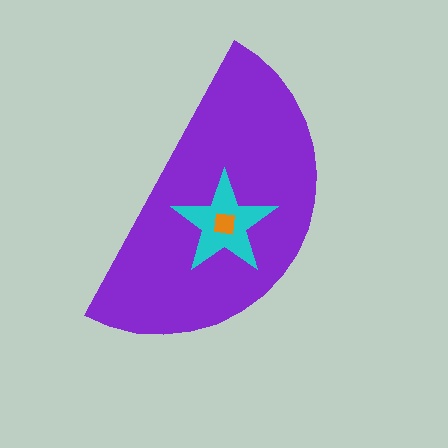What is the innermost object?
The orange square.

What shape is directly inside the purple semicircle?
The cyan star.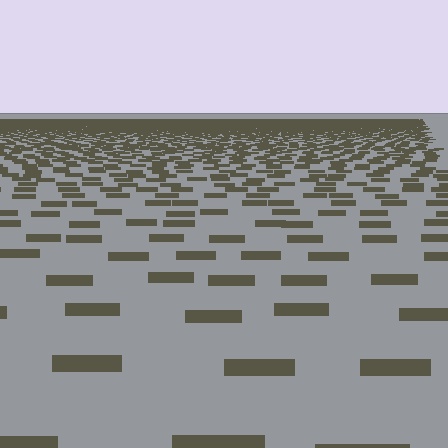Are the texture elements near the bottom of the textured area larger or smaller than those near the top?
Larger. Near the bottom, elements are closer to the viewer and appear at a bigger on-screen size.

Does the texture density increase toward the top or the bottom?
Density increases toward the top.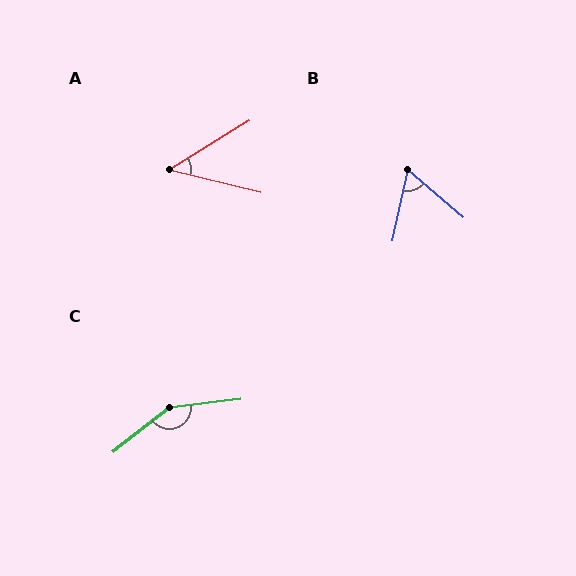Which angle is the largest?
C, at approximately 149 degrees.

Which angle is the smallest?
A, at approximately 45 degrees.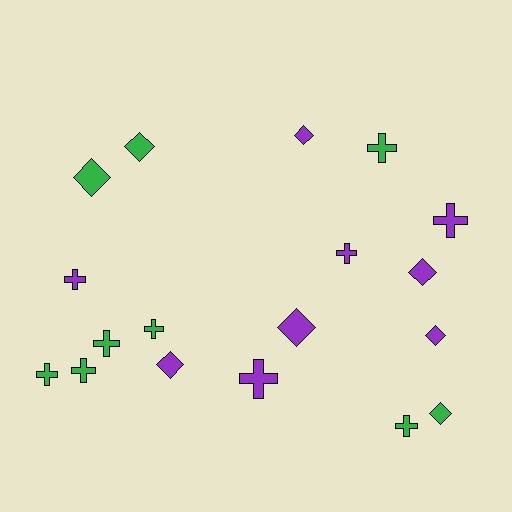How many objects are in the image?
There are 18 objects.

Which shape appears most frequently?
Cross, with 10 objects.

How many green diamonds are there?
There are 3 green diamonds.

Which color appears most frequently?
Green, with 9 objects.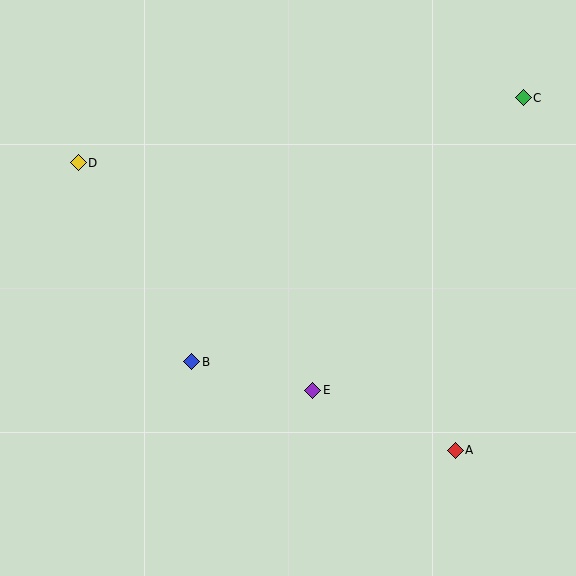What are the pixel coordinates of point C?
Point C is at (523, 98).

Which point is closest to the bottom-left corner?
Point B is closest to the bottom-left corner.